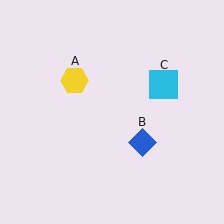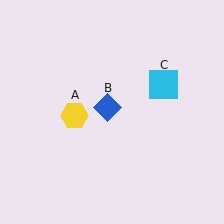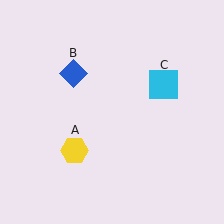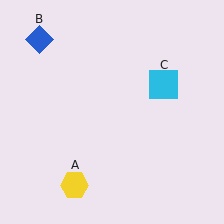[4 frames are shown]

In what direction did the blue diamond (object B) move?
The blue diamond (object B) moved up and to the left.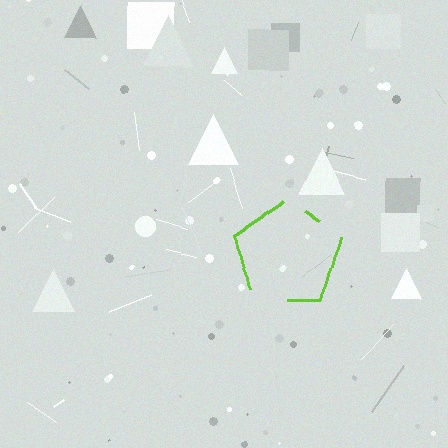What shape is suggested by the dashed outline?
The dashed outline suggests a pentagon.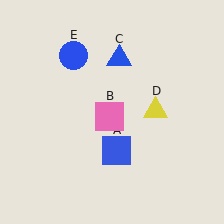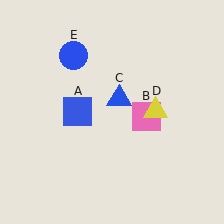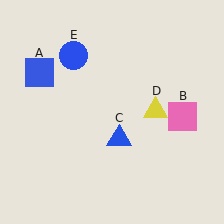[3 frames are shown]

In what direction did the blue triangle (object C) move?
The blue triangle (object C) moved down.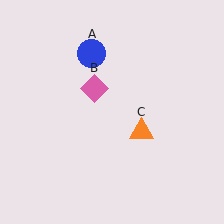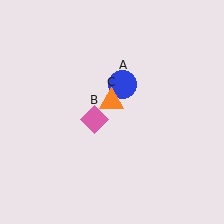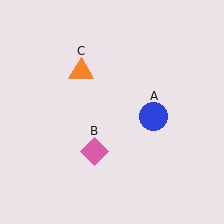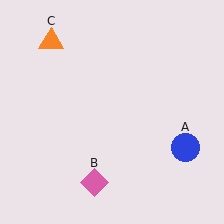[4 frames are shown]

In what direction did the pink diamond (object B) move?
The pink diamond (object B) moved down.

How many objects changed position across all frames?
3 objects changed position: blue circle (object A), pink diamond (object B), orange triangle (object C).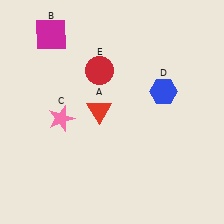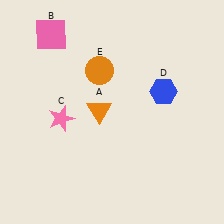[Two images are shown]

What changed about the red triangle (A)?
In Image 1, A is red. In Image 2, it changed to orange.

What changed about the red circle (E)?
In Image 1, E is red. In Image 2, it changed to orange.